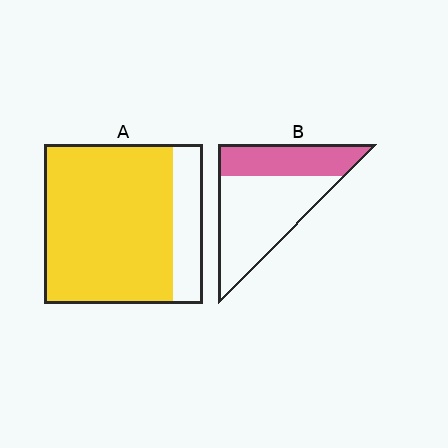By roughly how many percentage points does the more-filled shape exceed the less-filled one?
By roughly 45 percentage points (A over B).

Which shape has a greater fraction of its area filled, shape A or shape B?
Shape A.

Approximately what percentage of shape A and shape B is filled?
A is approximately 80% and B is approximately 35%.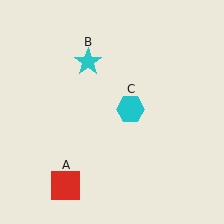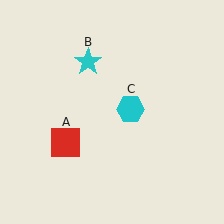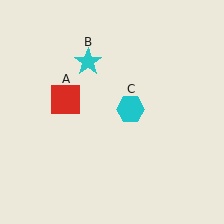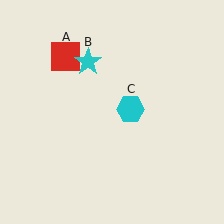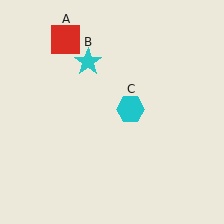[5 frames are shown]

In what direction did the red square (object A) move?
The red square (object A) moved up.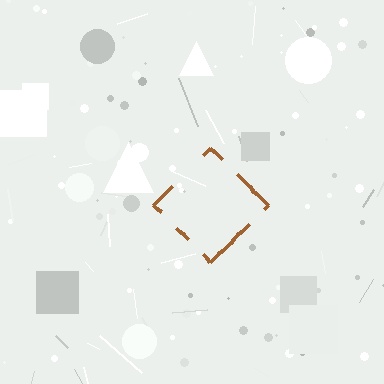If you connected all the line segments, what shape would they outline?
They would outline a diamond.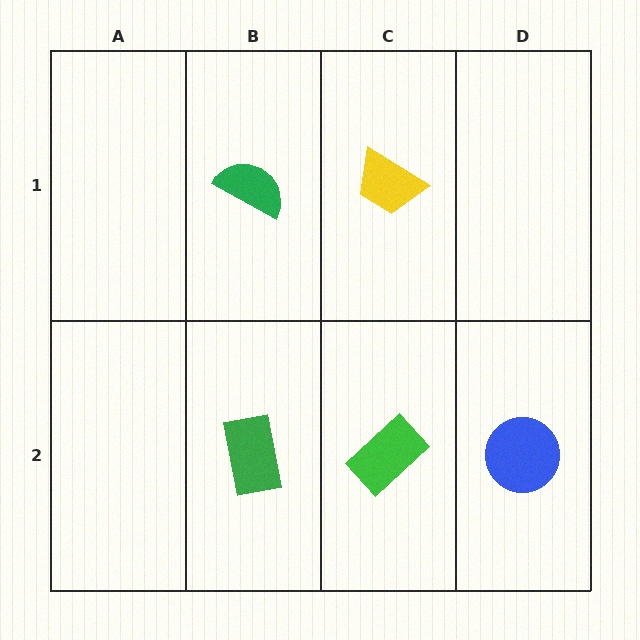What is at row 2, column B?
A green rectangle.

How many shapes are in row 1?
2 shapes.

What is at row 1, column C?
A yellow trapezoid.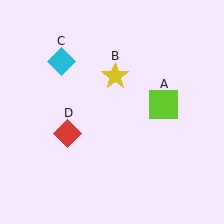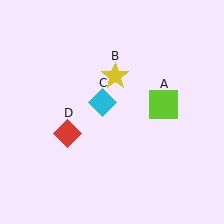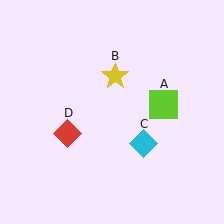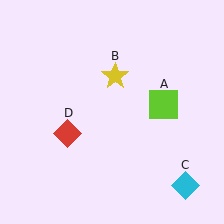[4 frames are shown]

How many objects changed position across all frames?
1 object changed position: cyan diamond (object C).